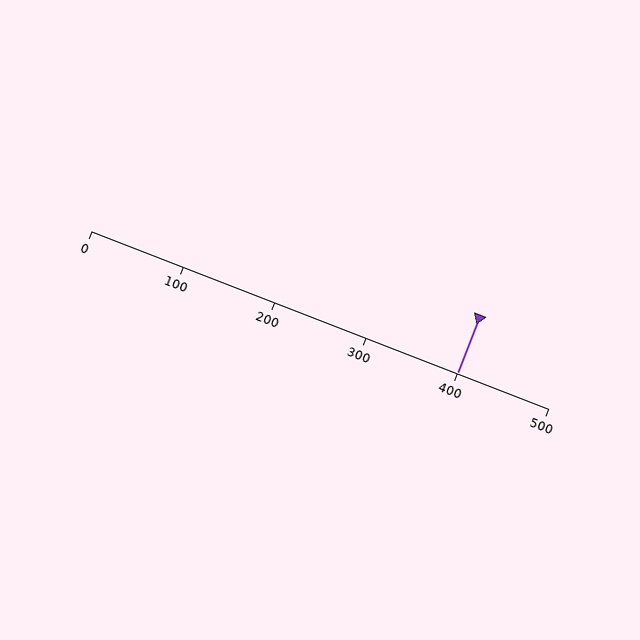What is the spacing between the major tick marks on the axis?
The major ticks are spaced 100 apart.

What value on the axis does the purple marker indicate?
The marker indicates approximately 400.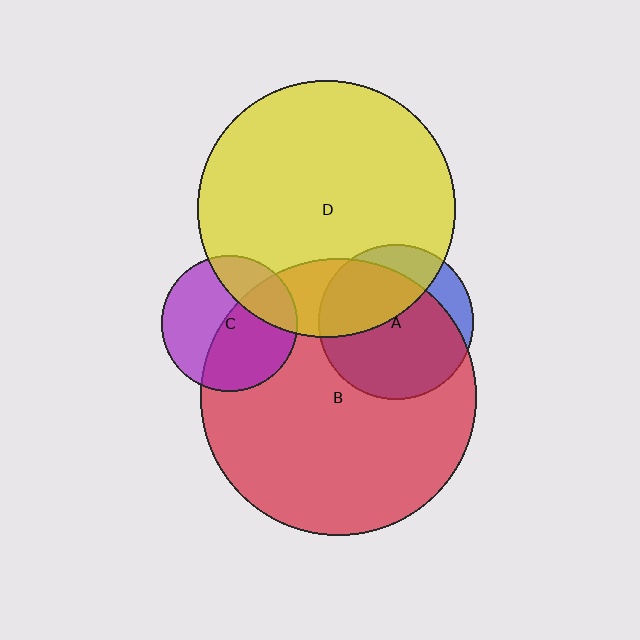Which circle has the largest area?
Circle B (red).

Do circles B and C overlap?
Yes.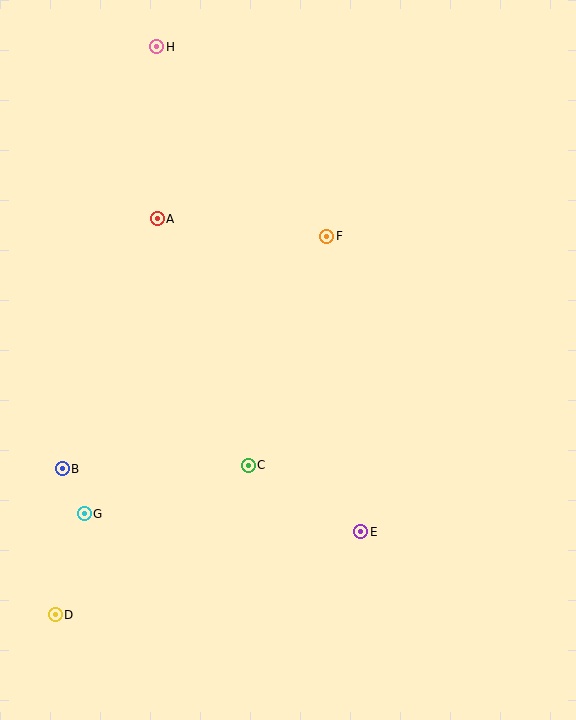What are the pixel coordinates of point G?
Point G is at (84, 514).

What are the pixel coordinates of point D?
Point D is at (55, 615).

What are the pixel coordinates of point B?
Point B is at (62, 469).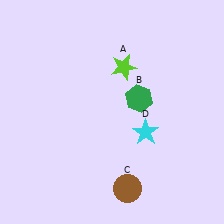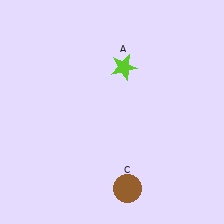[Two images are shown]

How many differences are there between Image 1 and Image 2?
There are 2 differences between the two images.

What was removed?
The cyan star (D), the green hexagon (B) were removed in Image 2.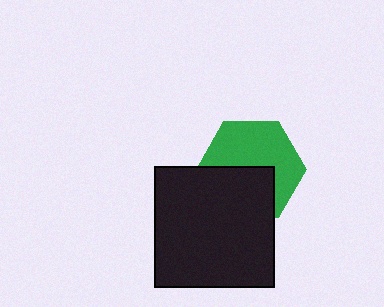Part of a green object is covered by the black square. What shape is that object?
It is a hexagon.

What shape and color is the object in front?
The object in front is a black square.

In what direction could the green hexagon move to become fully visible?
The green hexagon could move up. That would shift it out from behind the black square entirely.